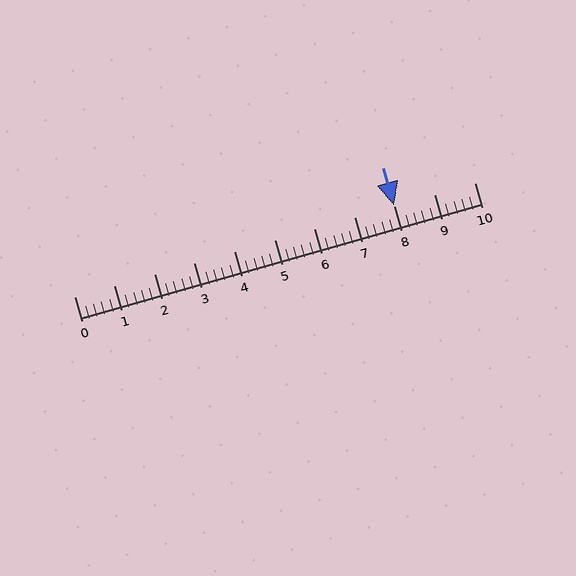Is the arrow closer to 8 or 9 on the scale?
The arrow is closer to 8.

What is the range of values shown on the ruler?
The ruler shows values from 0 to 10.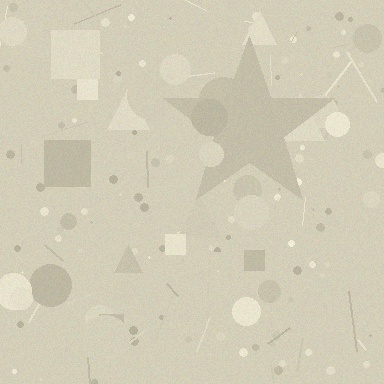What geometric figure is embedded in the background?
A star is embedded in the background.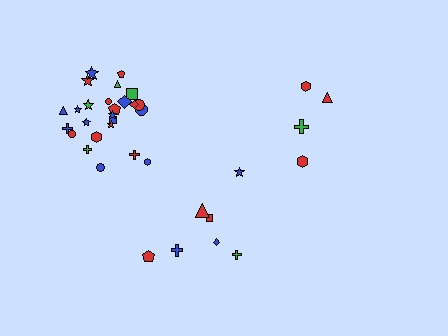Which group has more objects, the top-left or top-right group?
The top-left group.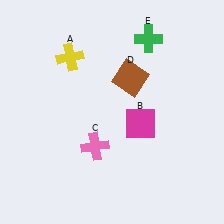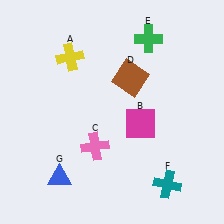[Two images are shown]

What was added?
A teal cross (F), a blue triangle (G) were added in Image 2.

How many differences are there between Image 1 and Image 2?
There are 2 differences between the two images.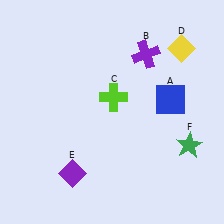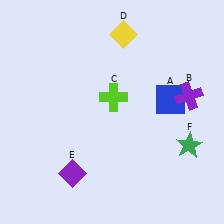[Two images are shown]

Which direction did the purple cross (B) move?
The purple cross (B) moved right.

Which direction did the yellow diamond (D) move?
The yellow diamond (D) moved left.